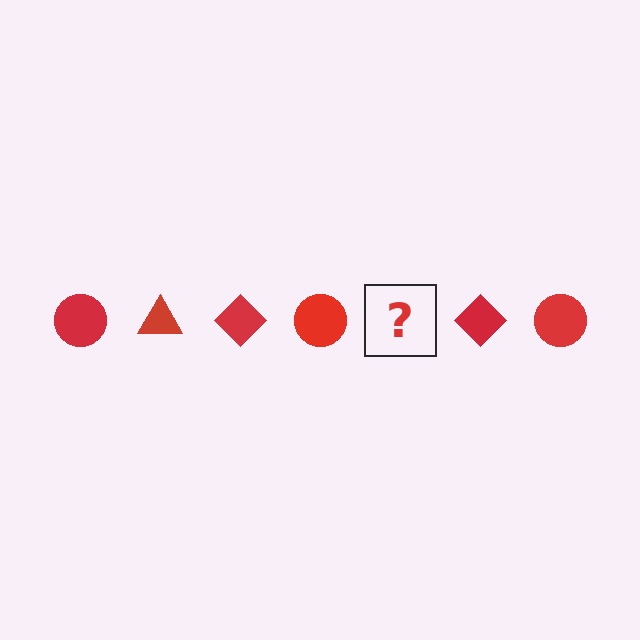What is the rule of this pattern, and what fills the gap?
The rule is that the pattern cycles through circle, triangle, diamond shapes in red. The gap should be filled with a red triangle.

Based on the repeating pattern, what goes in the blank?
The blank should be a red triangle.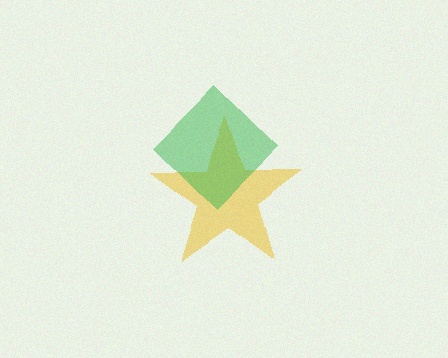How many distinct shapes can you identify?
There are 2 distinct shapes: a yellow star, a green diamond.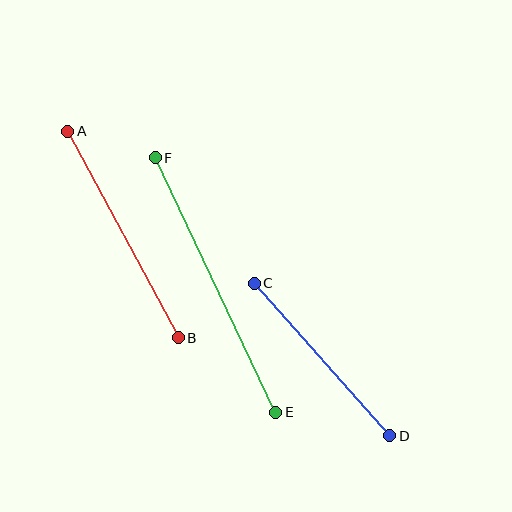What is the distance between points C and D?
The distance is approximately 204 pixels.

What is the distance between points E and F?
The distance is approximately 281 pixels.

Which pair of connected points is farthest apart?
Points E and F are farthest apart.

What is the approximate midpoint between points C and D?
The midpoint is at approximately (322, 360) pixels.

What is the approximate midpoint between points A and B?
The midpoint is at approximately (123, 234) pixels.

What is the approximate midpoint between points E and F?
The midpoint is at approximately (215, 285) pixels.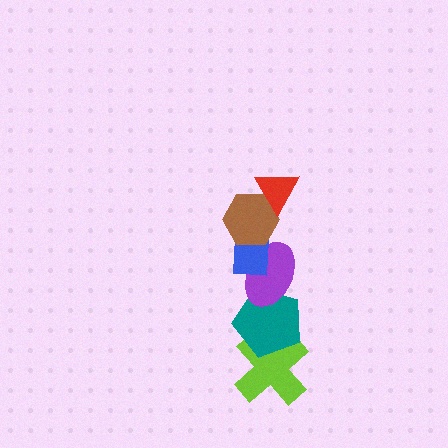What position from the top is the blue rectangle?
The blue rectangle is 3rd from the top.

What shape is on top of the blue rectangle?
The brown hexagon is on top of the blue rectangle.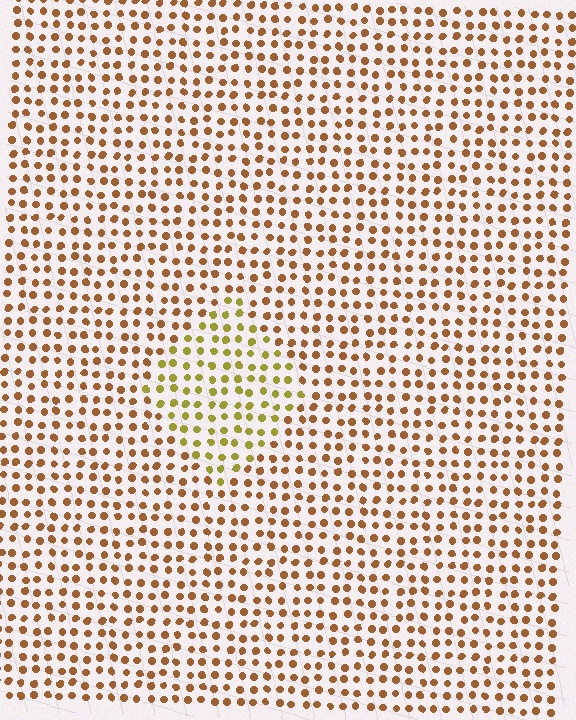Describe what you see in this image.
The image is filled with small brown elements in a uniform arrangement. A diamond-shaped region is visible where the elements are tinted to a slightly different hue, forming a subtle color boundary.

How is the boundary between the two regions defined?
The boundary is defined purely by a slight shift in hue (about 35 degrees). Spacing, size, and orientation are identical on both sides.